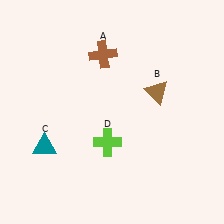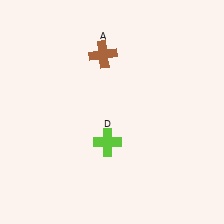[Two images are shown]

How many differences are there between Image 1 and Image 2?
There are 2 differences between the two images.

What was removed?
The teal triangle (C), the brown triangle (B) were removed in Image 2.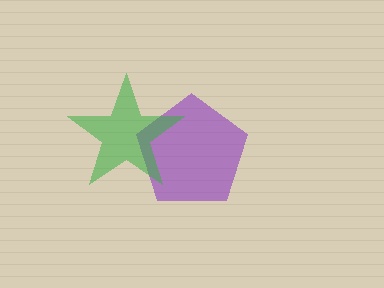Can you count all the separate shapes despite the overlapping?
Yes, there are 2 separate shapes.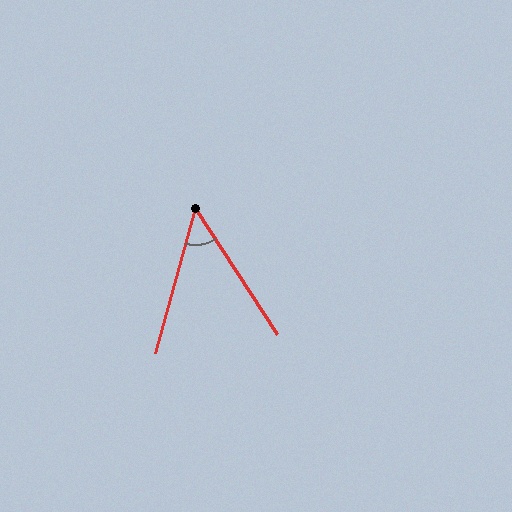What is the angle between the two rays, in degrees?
Approximately 48 degrees.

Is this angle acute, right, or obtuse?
It is acute.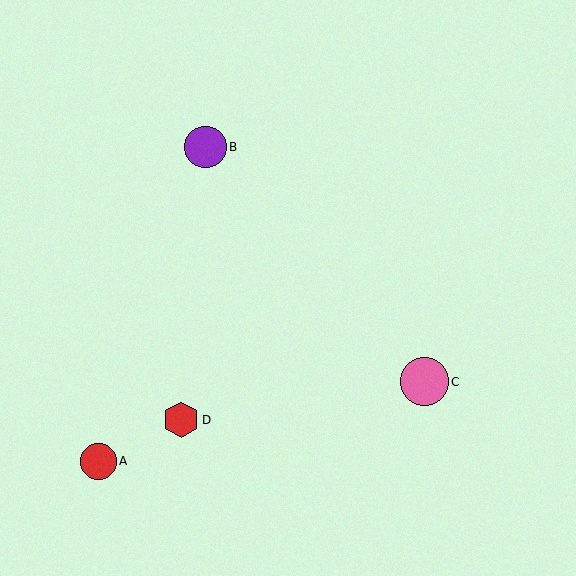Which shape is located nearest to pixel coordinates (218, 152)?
The purple circle (labeled B) at (205, 147) is nearest to that location.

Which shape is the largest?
The pink circle (labeled C) is the largest.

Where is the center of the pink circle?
The center of the pink circle is at (424, 382).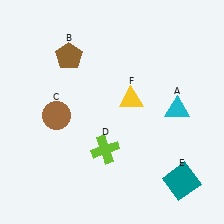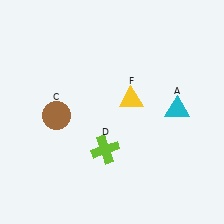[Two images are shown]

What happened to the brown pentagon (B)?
The brown pentagon (B) was removed in Image 2. It was in the top-left area of Image 1.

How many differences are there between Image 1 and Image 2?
There are 2 differences between the two images.